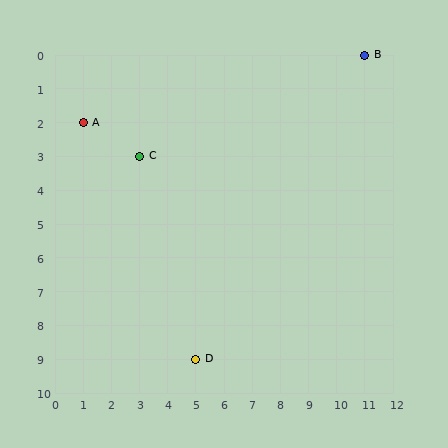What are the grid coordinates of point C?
Point C is at grid coordinates (3, 3).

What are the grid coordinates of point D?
Point D is at grid coordinates (5, 9).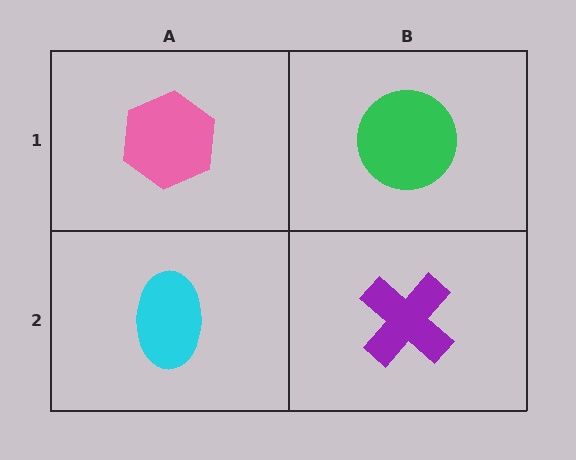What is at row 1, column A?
A pink hexagon.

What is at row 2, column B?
A purple cross.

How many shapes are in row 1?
2 shapes.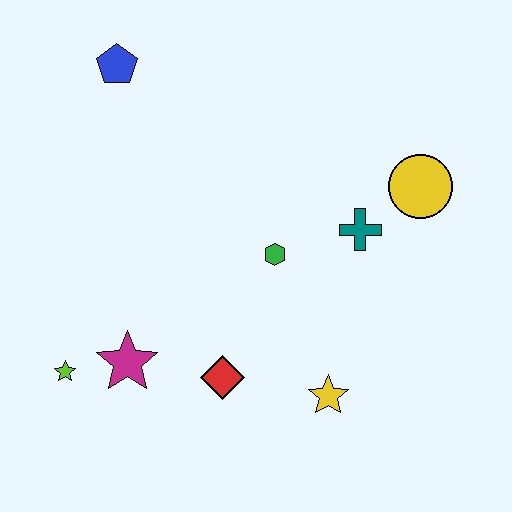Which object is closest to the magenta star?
The lime star is closest to the magenta star.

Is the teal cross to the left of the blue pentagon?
No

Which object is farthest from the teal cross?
The lime star is farthest from the teal cross.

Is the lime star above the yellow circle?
No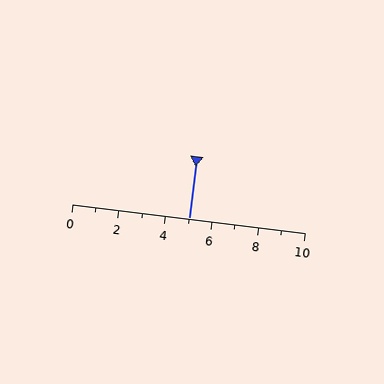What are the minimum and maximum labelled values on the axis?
The axis runs from 0 to 10.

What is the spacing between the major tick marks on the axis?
The major ticks are spaced 2 apart.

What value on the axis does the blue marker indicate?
The marker indicates approximately 5.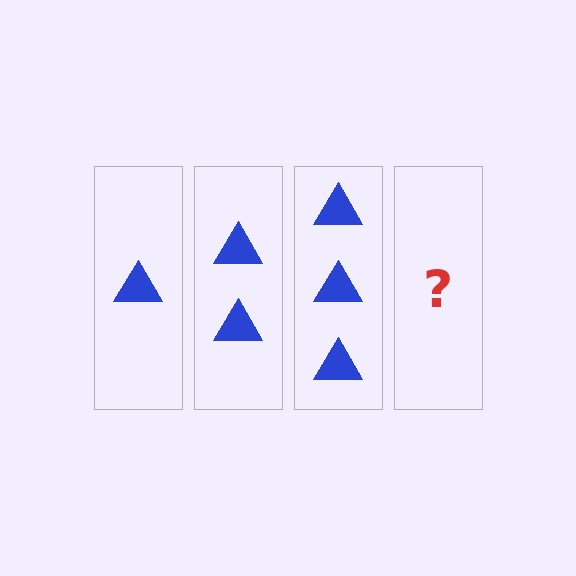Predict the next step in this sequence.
The next step is 4 triangles.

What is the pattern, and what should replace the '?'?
The pattern is that each step adds one more triangle. The '?' should be 4 triangles.